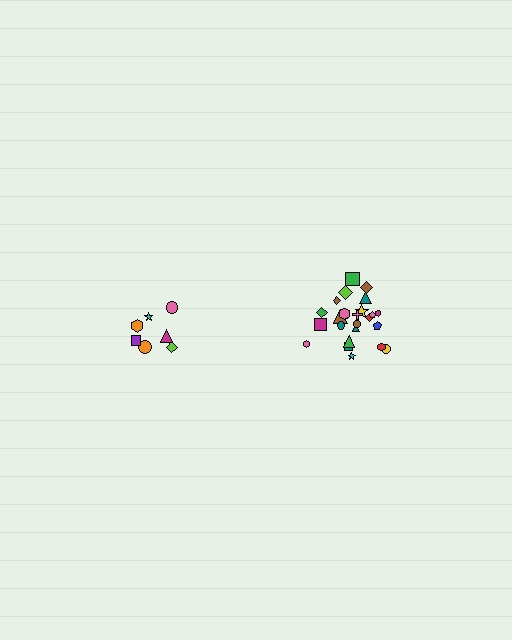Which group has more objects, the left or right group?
The right group.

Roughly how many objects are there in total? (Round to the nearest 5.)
Roughly 30 objects in total.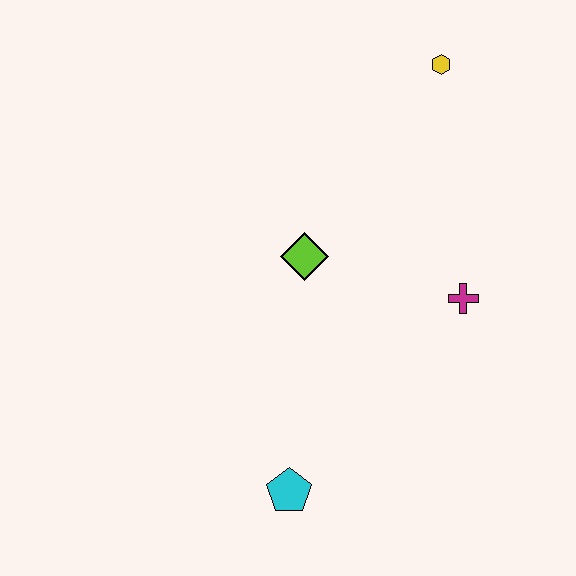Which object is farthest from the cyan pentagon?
The yellow hexagon is farthest from the cyan pentagon.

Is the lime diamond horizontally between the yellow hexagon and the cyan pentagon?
Yes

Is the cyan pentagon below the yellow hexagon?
Yes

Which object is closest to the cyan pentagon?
The lime diamond is closest to the cyan pentagon.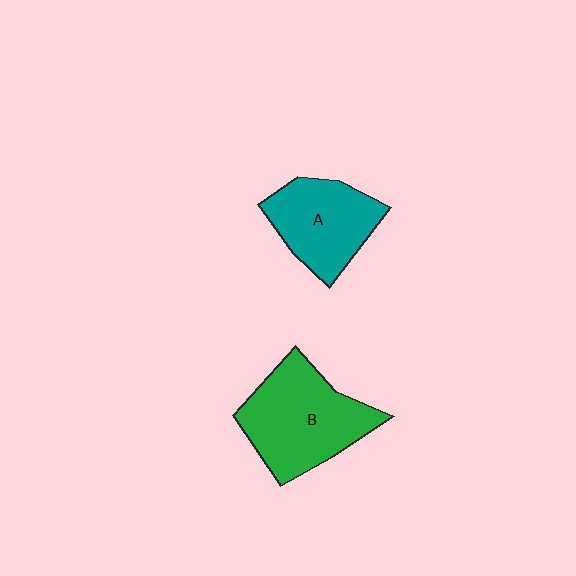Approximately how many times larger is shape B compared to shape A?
Approximately 1.3 times.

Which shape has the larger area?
Shape B (green).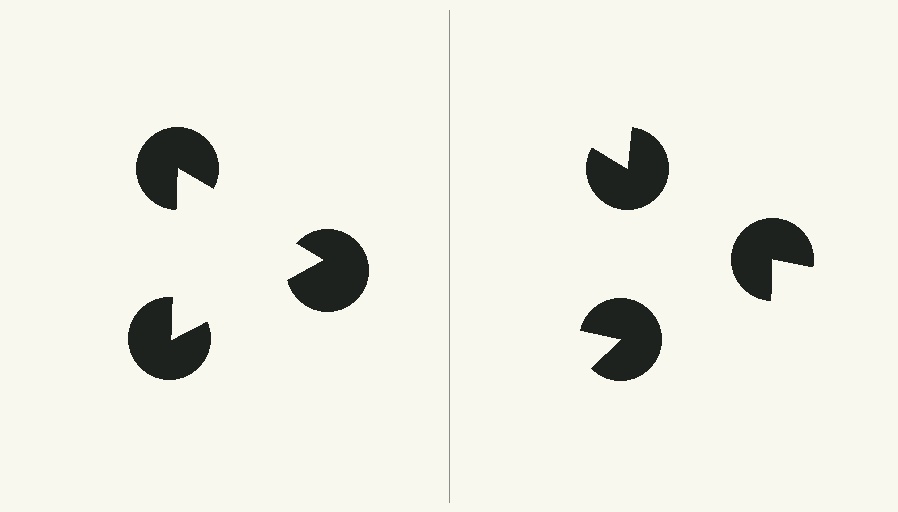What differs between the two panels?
The pac-man discs are positioned identically on both sides; only the wedge orientations differ. On the left they align to a triangle; on the right they are misaligned.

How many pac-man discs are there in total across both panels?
6 — 3 on each side.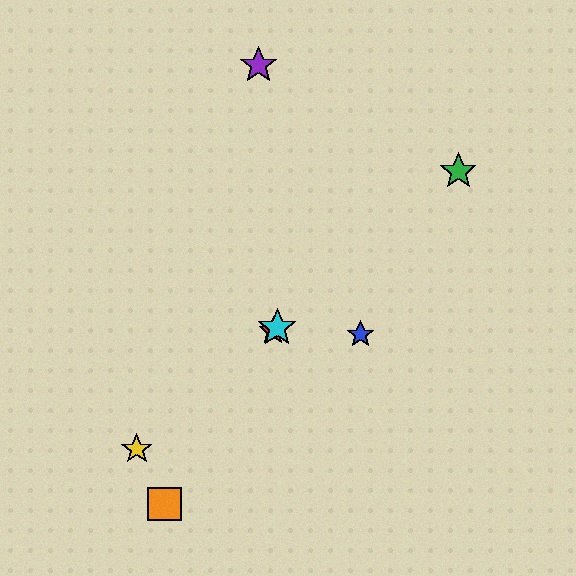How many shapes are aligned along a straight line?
4 shapes (the red star, the green star, the yellow star, the cyan star) are aligned along a straight line.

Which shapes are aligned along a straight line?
The red star, the green star, the yellow star, the cyan star are aligned along a straight line.